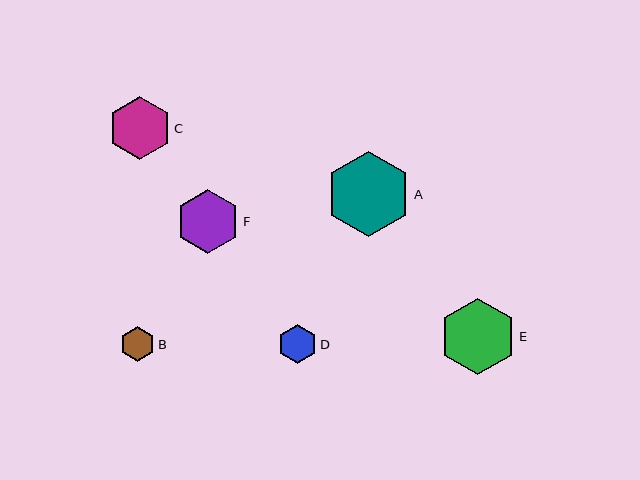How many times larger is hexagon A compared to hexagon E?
Hexagon A is approximately 1.1 times the size of hexagon E.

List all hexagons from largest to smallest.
From largest to smallest: A, E, F, C, D, B.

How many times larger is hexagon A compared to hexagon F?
Hexagon A is approximately 1.3 times the size of hexagon F.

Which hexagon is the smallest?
Hexagon B is the smallest with a size of approximately 34 pixels.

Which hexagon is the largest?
Hexagon A is the largest with a size of approximately 85 pixels.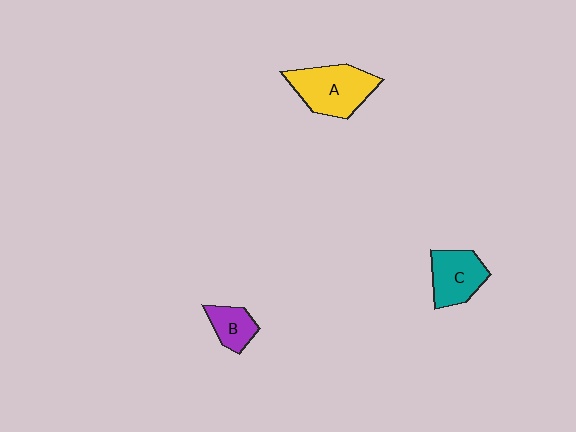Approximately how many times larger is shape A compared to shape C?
Approximately 1.3 times.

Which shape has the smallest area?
Shape B (purple).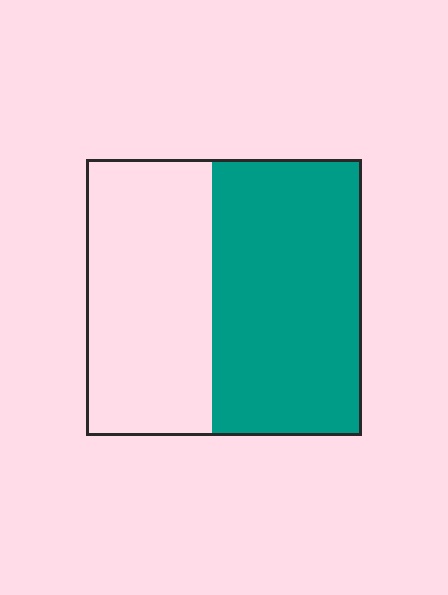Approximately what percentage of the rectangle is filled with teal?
Approximately 55%.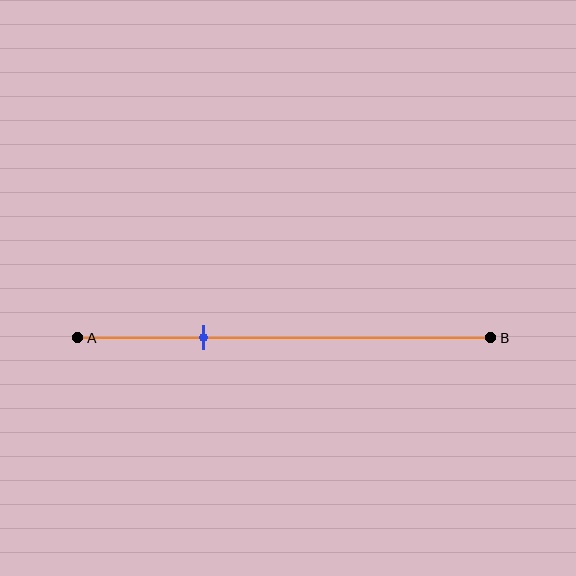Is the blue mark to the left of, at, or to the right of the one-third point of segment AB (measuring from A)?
The blue mark is approximately at the one-third point of segment AB.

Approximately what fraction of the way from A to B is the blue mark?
The blue mark is approximately 30% of the way from A to B.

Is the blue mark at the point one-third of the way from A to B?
Yes, the mark is approximately at the one-third point.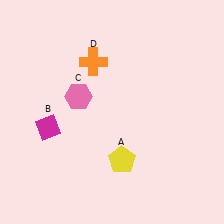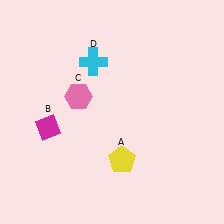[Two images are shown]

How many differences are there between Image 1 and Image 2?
There is 1 difference between the two images.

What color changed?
The cross (D) changed from orange in Image 1 to cyan in Image 2.